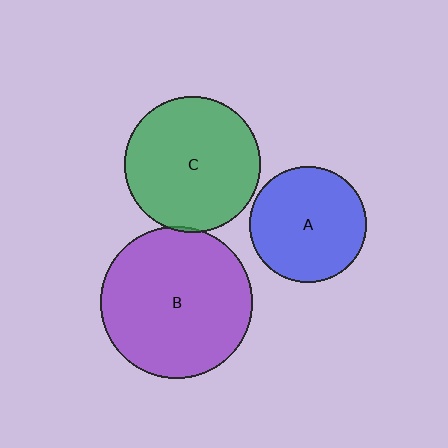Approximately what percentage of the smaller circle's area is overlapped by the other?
Approximately 5%.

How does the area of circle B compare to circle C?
Approximately 1.2 times.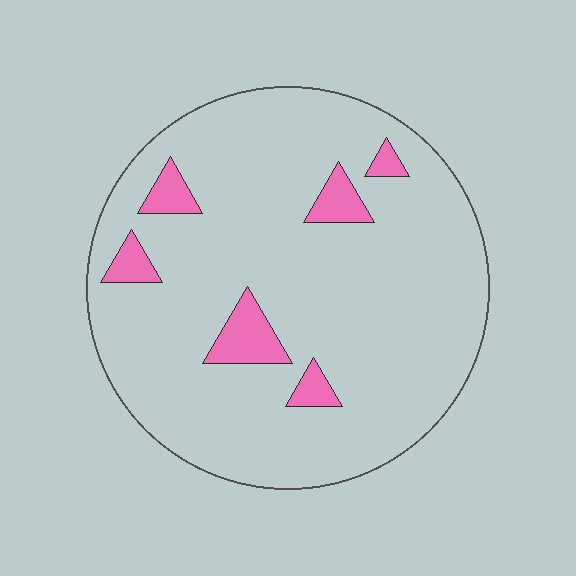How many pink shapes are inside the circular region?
6.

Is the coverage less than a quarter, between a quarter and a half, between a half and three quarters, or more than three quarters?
Less than a quarter.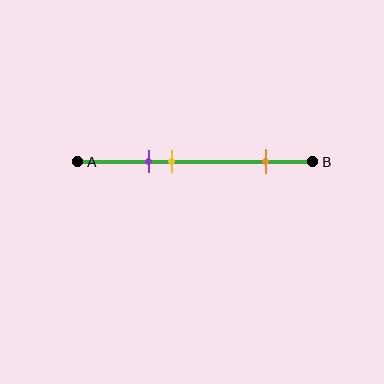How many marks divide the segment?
There are 3 marks dividing the segment.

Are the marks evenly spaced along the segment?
No, the marks are not evenly spaced.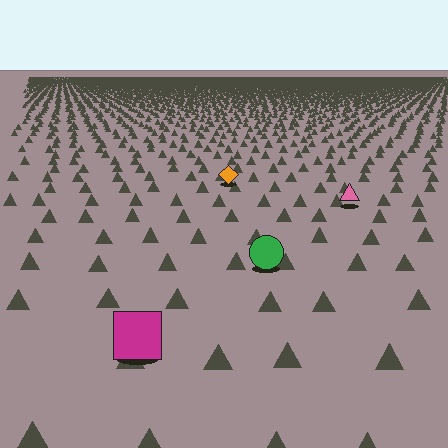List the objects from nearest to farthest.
From nearest to farthest: the magenta square, the green circle, the pink triangle, the orange diamond.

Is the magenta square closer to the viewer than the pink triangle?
Yes. The magenta square is closer — you can tell from the texture gradient: the ground texture is coarser near it.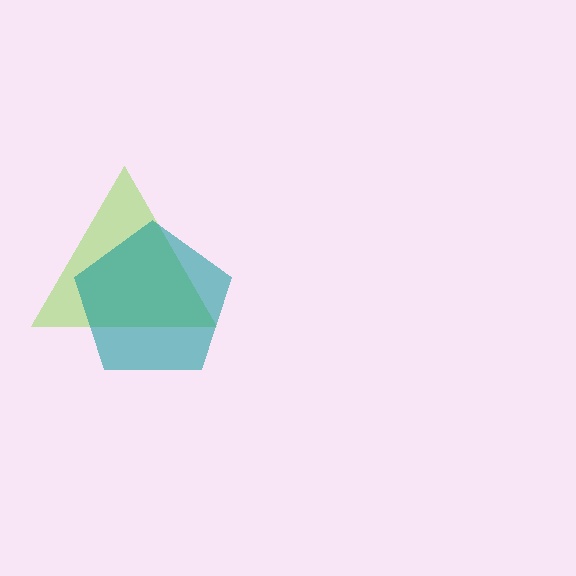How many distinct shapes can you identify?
There are 2 distinct shapes: a lime triangle, a teal pentagon.